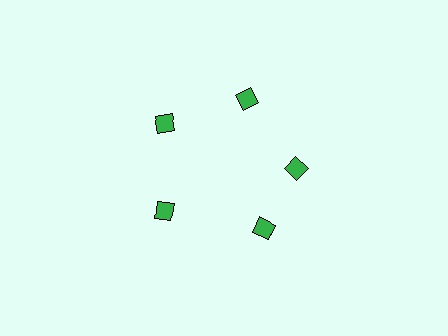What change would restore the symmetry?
The symmetry would be restored by rotating it back into even spacing with its neighbors so that all 5 diamonds sit at equal angles and equal distance from the center.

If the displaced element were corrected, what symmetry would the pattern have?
It would have 5-fold rotational symmetry — the pattern would map onto itself every 72 degrees.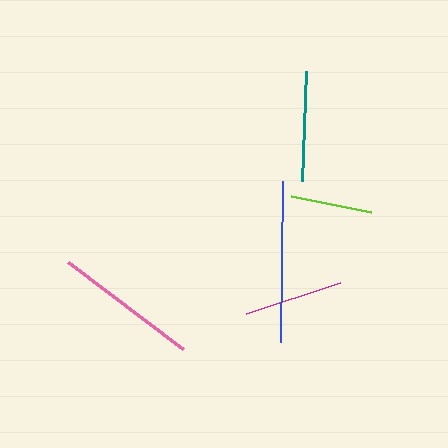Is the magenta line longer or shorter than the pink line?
The pink line is longer than the magenta line.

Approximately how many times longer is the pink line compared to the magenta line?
The pink line is approximately 1.5 times the length of the magenta line.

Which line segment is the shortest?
The lime line is the shortest at approximately 81 pixels.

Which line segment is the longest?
The blue line is the longest at approximately 162 pixels.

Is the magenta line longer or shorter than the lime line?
The magenta line is longer than the lime line.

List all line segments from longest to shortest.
From longest to shortest: blue, pink, teal, magenta, lime.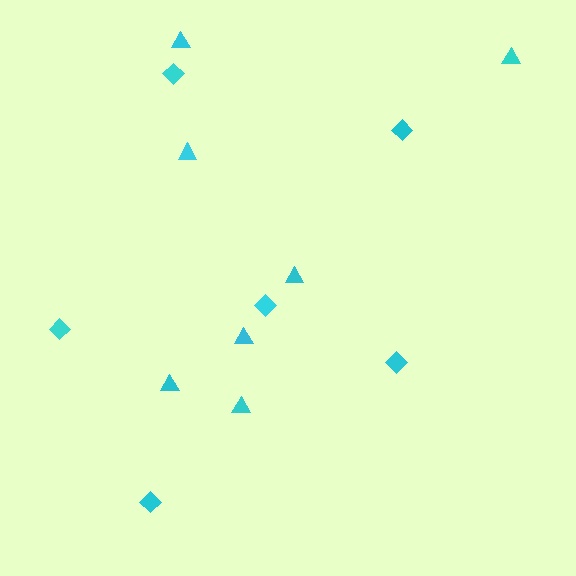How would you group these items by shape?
There are 2 groups: one group of triangles (7) and one group of diamonds (6).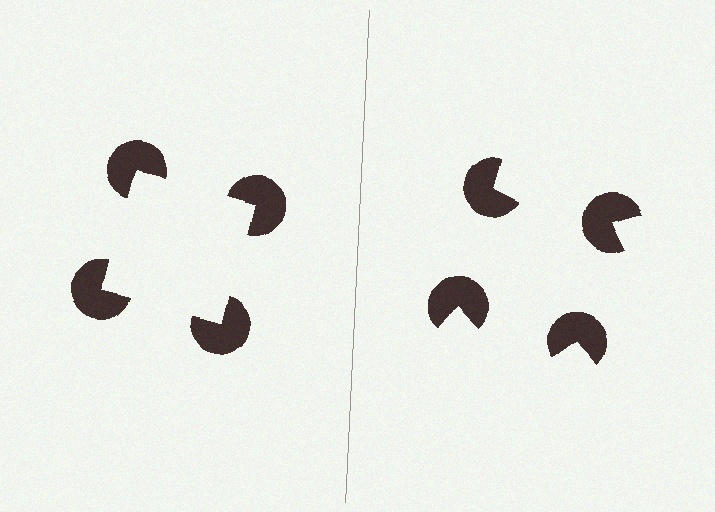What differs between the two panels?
The pac-man discs are positioned identically on both sides; only the wedge orientations differ. On the left they align to a square; on the right they are misaligned.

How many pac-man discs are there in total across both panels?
8 — 4 on each side.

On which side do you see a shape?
An illusory square appears on the left side. On the right side the wedge cuts are rotated, so no coherent shape forms.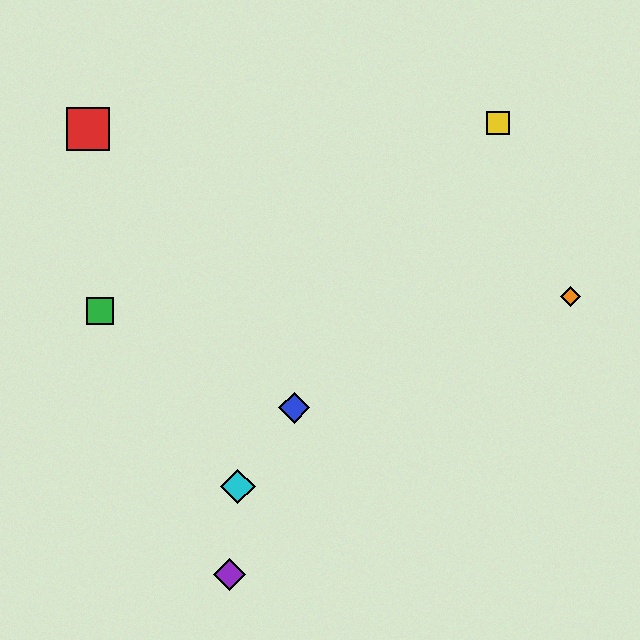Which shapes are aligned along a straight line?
The blue diamond, the yellow square, the cyan diamond are aligned along a straight line.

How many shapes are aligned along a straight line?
3 shapes (the blue diamond, the yellow square, the cyan diamond) are aligned along a straight line.